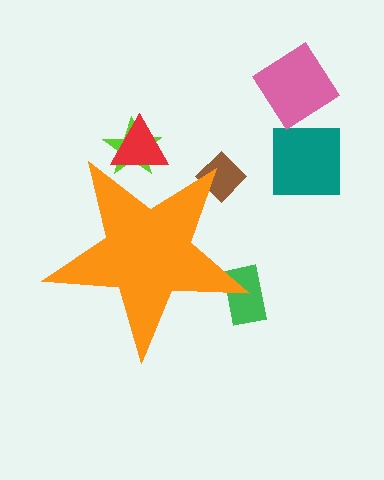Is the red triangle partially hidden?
Yes, the red triangle is partially hidden behind the orange star.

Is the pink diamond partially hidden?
No, the pink diamond is fully visible.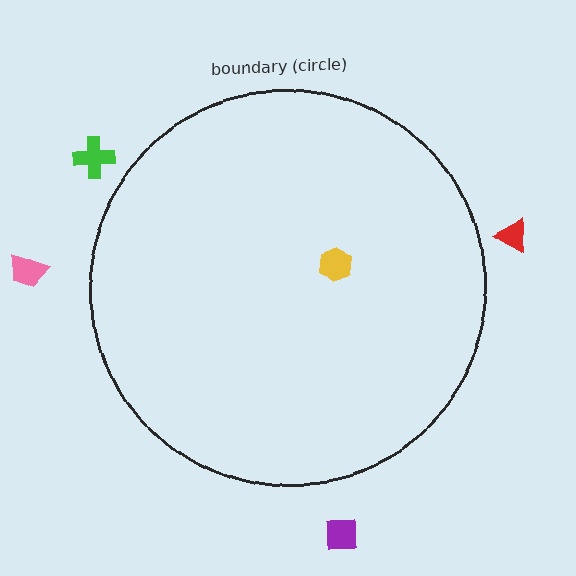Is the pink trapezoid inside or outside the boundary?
Outside.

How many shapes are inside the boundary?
1 inside, 4 outside.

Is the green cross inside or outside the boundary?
Outside.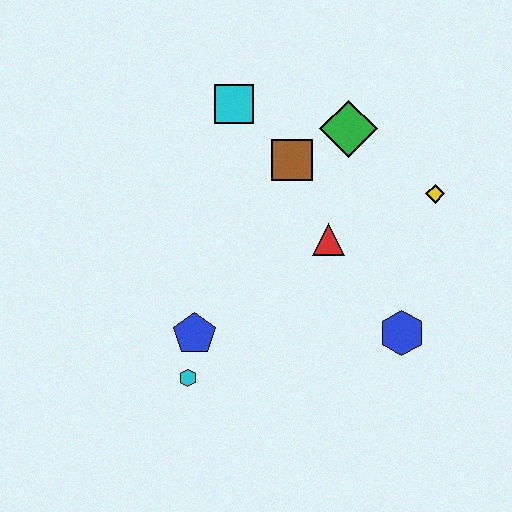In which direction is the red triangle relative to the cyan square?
The red triangle is below the cyan square.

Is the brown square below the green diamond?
Yes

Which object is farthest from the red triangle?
The cyan hexagon is farthest from the red triangle.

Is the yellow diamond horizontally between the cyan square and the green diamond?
No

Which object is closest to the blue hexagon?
The red triangle is closest to the blue hexagon.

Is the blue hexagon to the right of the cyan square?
Yes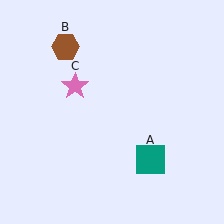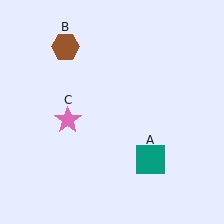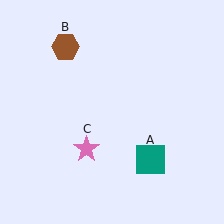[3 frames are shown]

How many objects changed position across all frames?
1 object changed position: pink star (object C).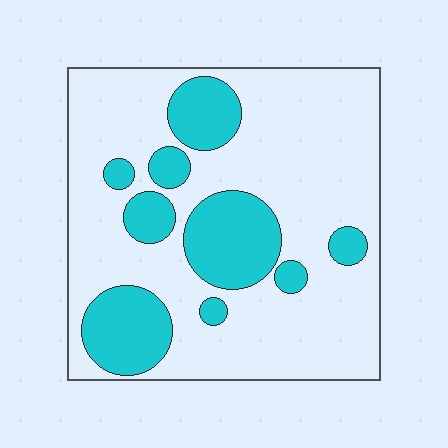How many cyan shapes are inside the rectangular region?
9.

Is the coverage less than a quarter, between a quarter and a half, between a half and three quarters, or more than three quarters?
Between a quarter and a half.